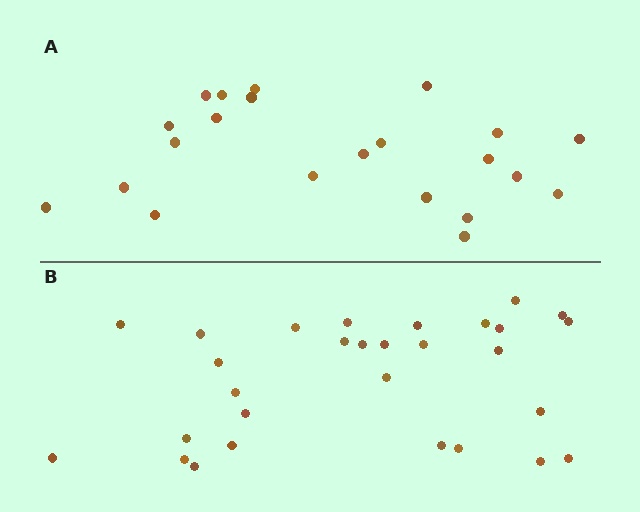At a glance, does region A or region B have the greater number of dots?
Region B (the bottom region) has more dots.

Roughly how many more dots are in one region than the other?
Region B has roughly 8 or so more dots than region A.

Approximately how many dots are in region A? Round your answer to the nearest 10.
About 20 dots. (The exact count is 22, which rounds to 20.)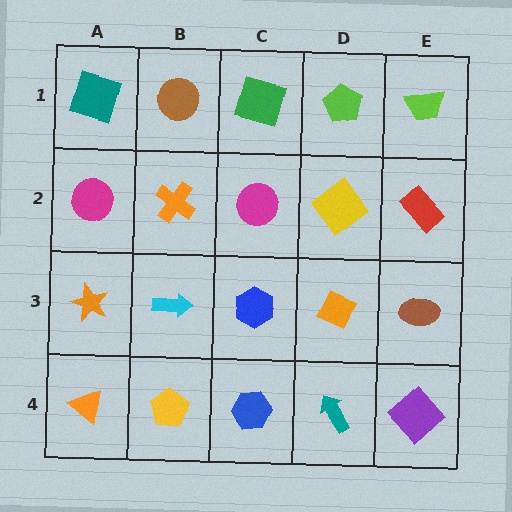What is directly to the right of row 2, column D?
A red rectangle.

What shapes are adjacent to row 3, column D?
A yellow diamond (row 2, column D), a teal arrow (row 4, column D), a blue hexagon (row 3, column C), a brown ellipse (row 3, column E).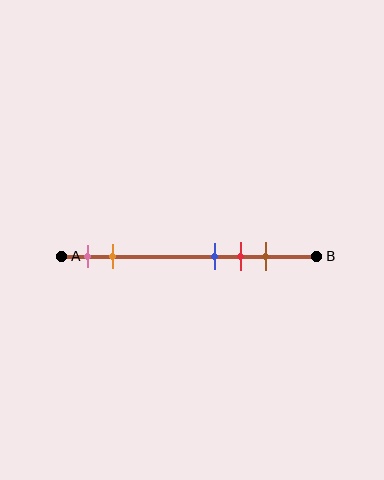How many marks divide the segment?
There are 5 marks dividing the segment.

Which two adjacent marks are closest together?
The blue and red marks are the closest adjacent pair.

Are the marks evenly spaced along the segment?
No, the marks are not evenly spaced.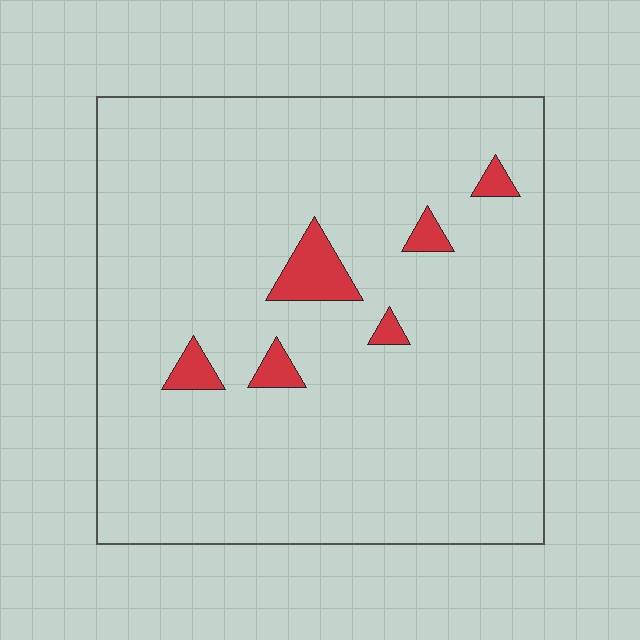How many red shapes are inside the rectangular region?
6.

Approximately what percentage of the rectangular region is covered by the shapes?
Approximately 5%.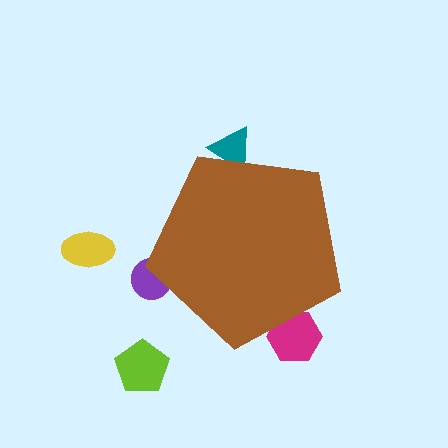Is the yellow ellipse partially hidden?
No, the yellow ellipse is fully visible.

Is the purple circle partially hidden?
Yes, the purple circle is partially hidden behind the brown pentagon.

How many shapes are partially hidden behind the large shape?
3 shapes are partially hidden.